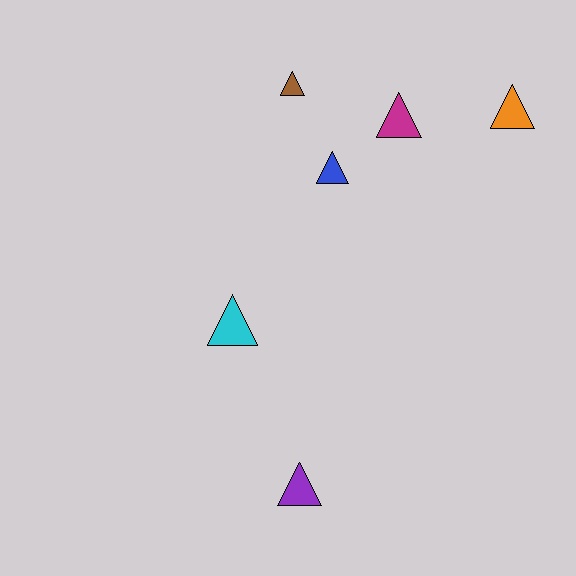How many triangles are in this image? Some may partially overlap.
There are 6 triangles.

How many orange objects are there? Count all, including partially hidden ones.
There is 1 orange object.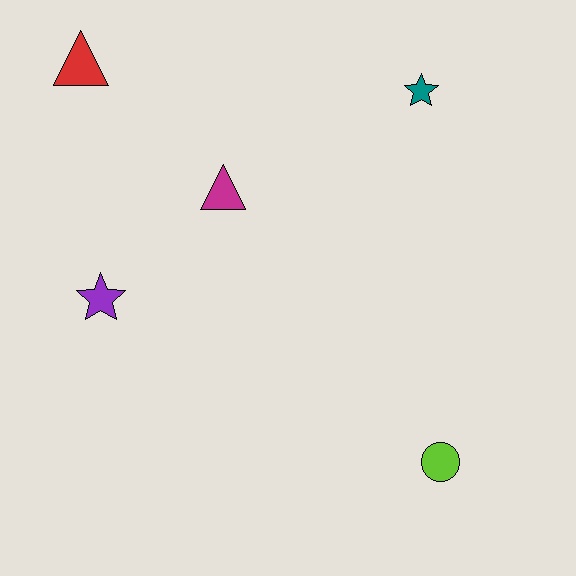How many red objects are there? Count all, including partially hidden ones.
There is 1 red object.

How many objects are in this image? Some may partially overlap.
There are 5 objects.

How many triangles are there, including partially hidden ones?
There are 2 triangles.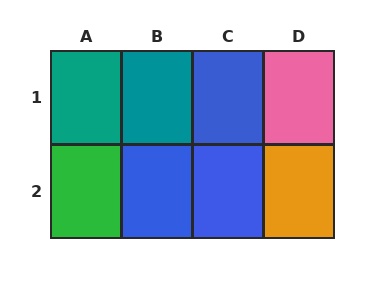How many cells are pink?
1 cell is pink.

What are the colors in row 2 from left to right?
Green, blue, blue, orange.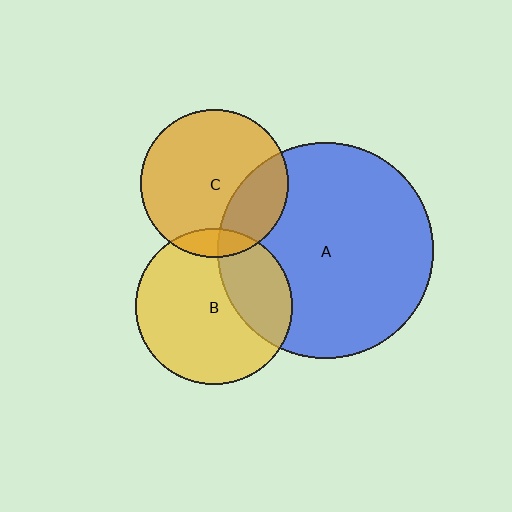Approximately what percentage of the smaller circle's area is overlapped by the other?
Approximately 10%.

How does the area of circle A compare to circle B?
Approximately 1.9 times.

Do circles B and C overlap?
Yes.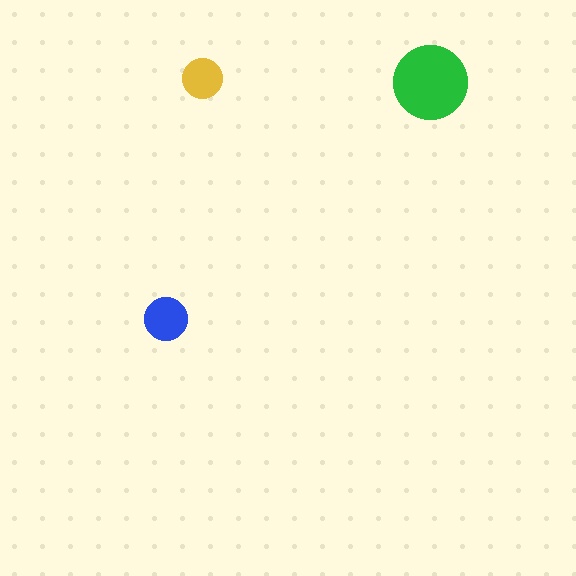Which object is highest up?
The yellow circle is topmost.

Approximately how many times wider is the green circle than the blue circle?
About 1.5 times wider.